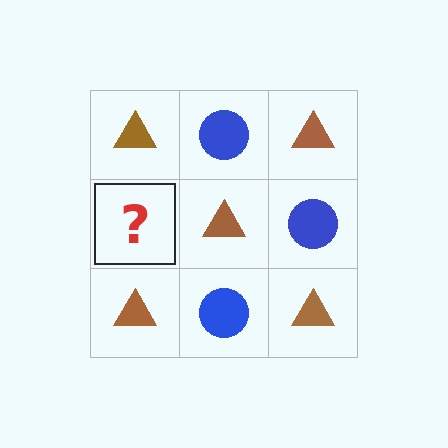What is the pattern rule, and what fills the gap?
The rule is that it alternates brown triangle and blue circle in a checkerboard pattern. The gap should be filled with a blue circle.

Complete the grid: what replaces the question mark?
The question mark should be replaced with a blue circle.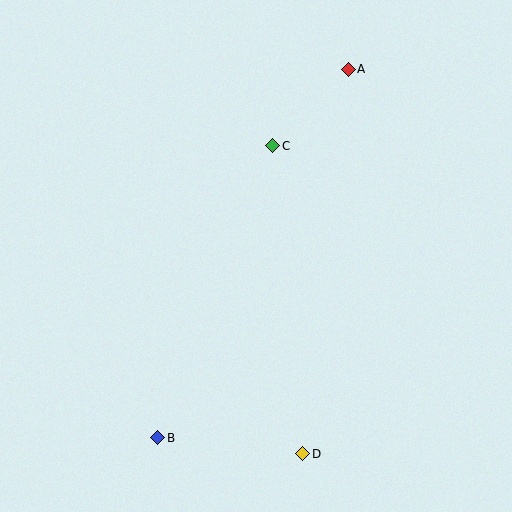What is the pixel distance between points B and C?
The distance between B and C is 314 pixels.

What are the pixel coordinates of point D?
Point D is at (303, 454).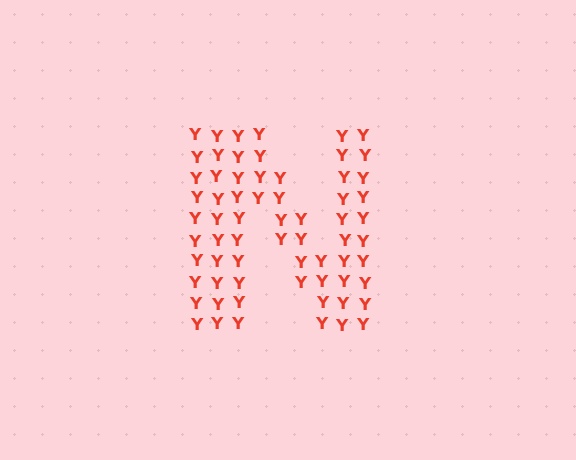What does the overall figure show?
The overall figure shows the letter N.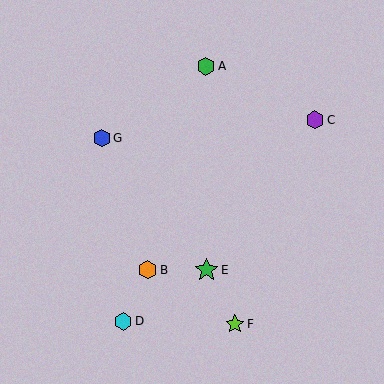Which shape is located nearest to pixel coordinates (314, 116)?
The purple hexagon (labeled C) at (315, 120) is nearest to that location.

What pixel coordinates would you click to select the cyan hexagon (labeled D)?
Click at (123, 321) to select the cyan hexagon D.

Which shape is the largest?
The green star (labeled E) is the largest.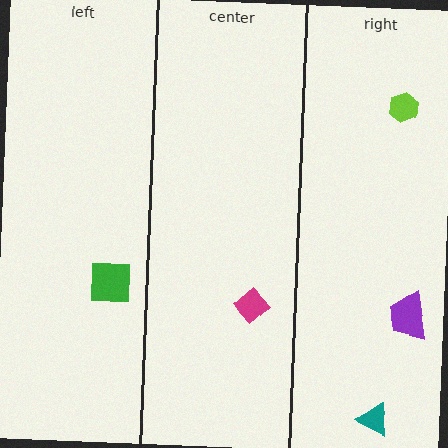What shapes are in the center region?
The magenta diamond.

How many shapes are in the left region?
1.